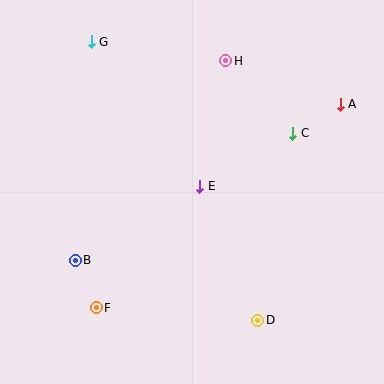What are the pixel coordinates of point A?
Point A is at (340, 104).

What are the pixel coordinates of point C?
Point C is at (293, 133).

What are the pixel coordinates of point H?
Point H is at (226, 61).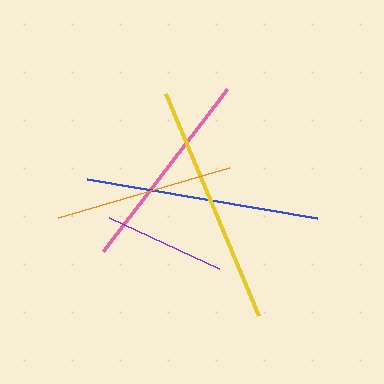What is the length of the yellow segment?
The yellow segment is approximately 240 pixels long.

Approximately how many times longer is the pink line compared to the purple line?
The pink line is approximately 1.7 times the length of the purple line.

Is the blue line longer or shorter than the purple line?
The blue line is longer than the purple line.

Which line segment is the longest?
The yellow line is the longest at approximately 240 pixels.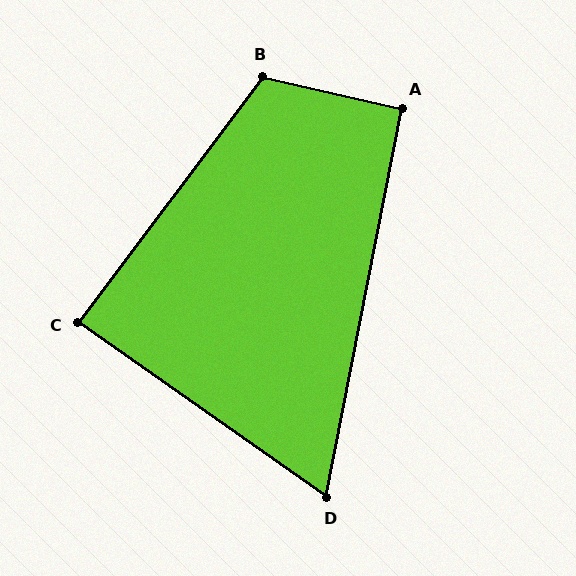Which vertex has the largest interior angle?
B, at approximately 114 degrees.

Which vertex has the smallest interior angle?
D, at approximately 66 degrees.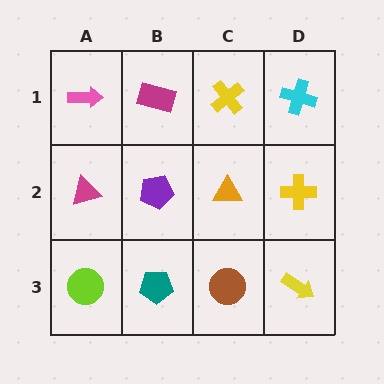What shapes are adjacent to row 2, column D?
A cyan cross (row 1, column D), a yellow arrow (row 3, column D), an orange triangle (row 2, column C).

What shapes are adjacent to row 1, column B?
A purple pentagon (row 2, column B), a pink arrow (row 1, column A), a yellow cross (row 1, column C).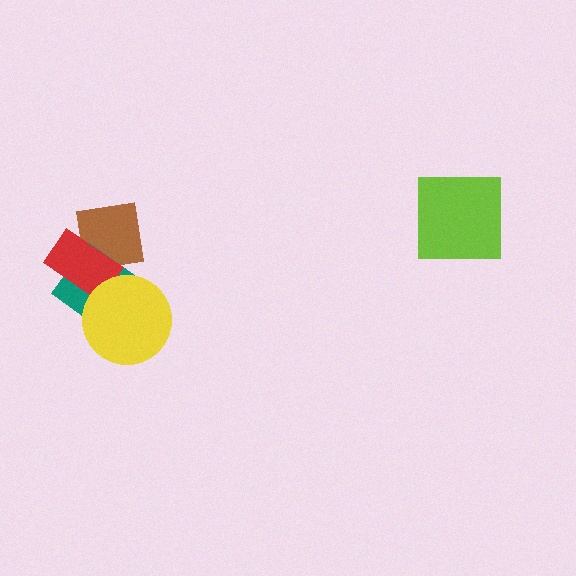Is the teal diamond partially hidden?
Yes, it is partially covered by another shape.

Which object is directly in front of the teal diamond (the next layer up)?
The red rectangle is directly in front of the teal diamond.